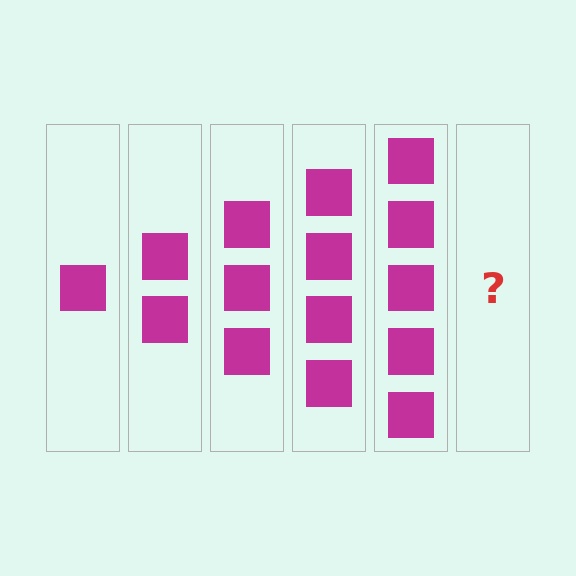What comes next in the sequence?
The next element should be 6 squares.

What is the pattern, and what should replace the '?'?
The pattern is that each step adds one more square. The '?' should be 6 squares.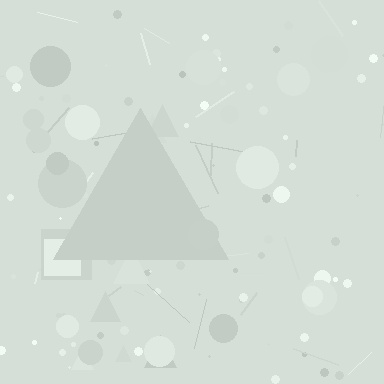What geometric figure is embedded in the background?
A triangle is embedded in the background.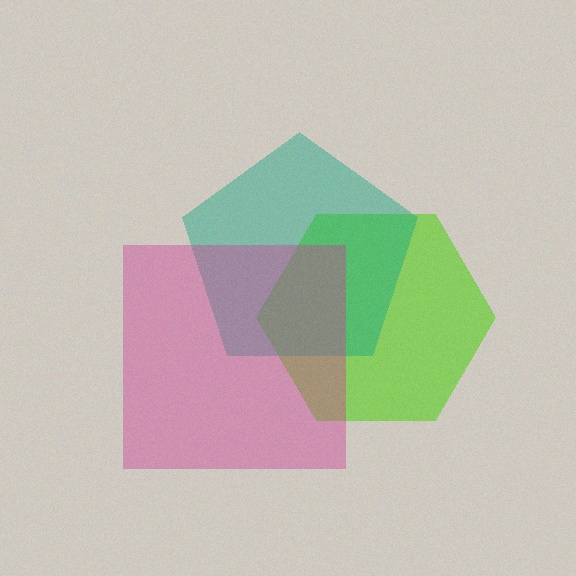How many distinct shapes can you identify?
There are 3 distinct shapes: a lime hexagon, a teal pentagon, a magenta square.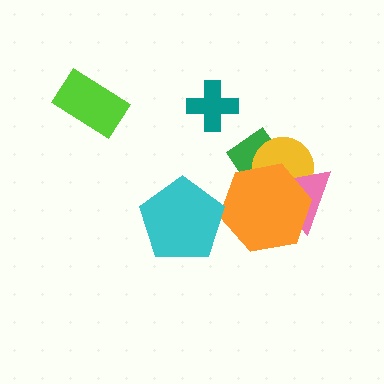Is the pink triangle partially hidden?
Yes, it is partially covered by another shape.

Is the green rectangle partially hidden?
Yes, it is partially covered by another shape.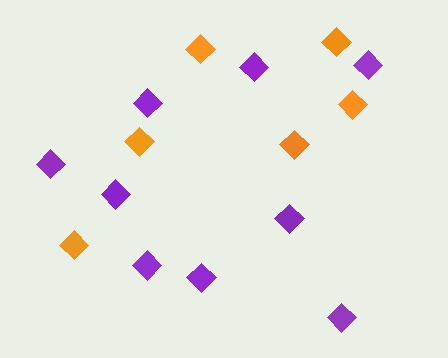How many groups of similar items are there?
There are 2 groups: one group of purple diamonds (9) and one group of orange diamonds (6).